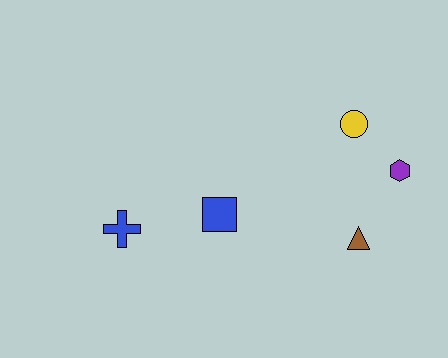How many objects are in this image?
There are 5 objects.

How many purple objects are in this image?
There is 1 purple object.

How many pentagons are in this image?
There are no pentagons.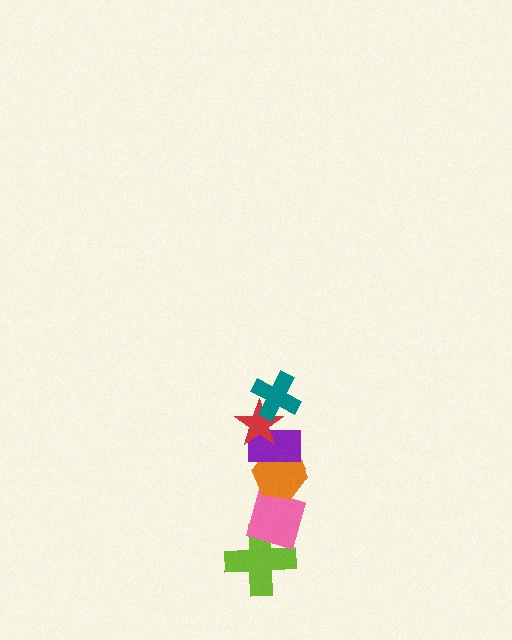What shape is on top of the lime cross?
The pink diamond is on top of the lime cross.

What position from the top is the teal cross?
The teal cross is 1st from the top.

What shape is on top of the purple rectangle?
The red star is on top of the purple rectangle.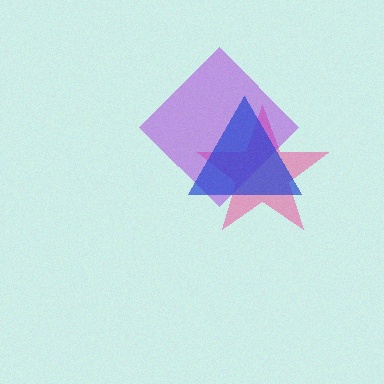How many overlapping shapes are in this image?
There are 3 overlapping shapes in the image.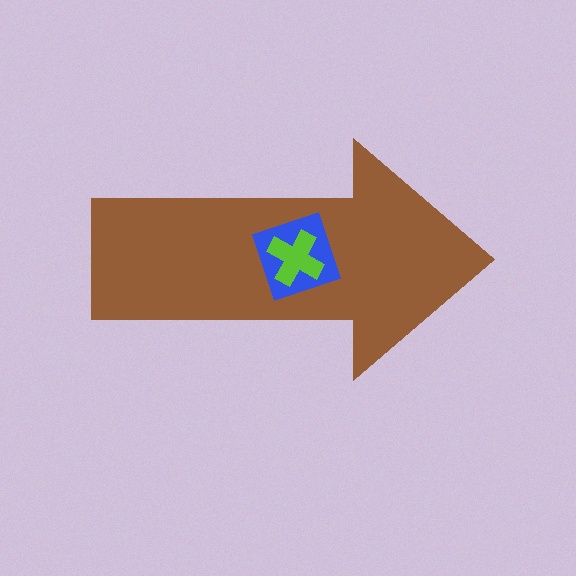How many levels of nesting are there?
3.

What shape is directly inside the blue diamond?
The lime cross.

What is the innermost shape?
The lime cross.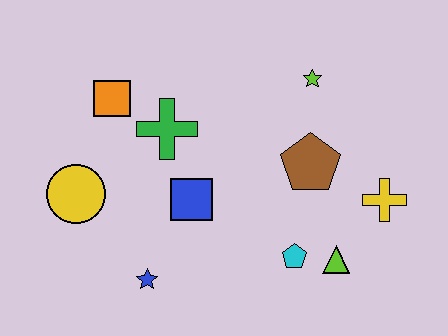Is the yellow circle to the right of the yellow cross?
No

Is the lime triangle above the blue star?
Yes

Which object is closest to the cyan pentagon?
The lime triangle is closest to the cyan pentagon.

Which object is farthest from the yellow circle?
The yellow cross is farthest from the yellow circle.